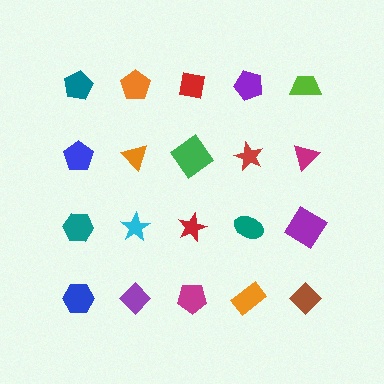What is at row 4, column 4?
An orange rectangle.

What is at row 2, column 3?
A green diamond.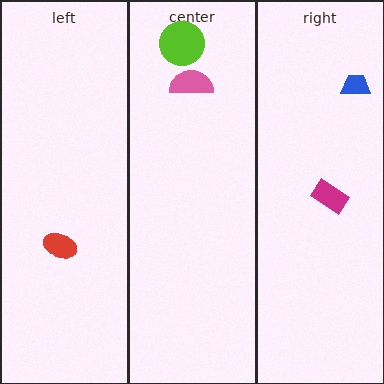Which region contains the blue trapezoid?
The right region.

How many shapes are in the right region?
2.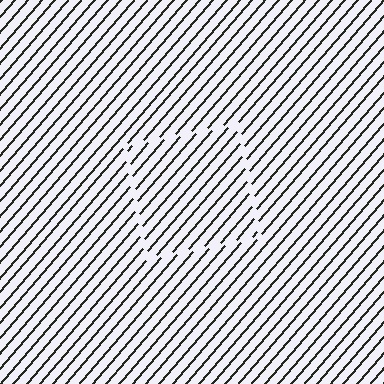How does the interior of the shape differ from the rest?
The interior of the shape contains the same grating, shifted by half a period — the contour is defined by the phase discontinuity where line-ends from the inner and outer gratings abut.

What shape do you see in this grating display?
An illusory square. The interior of the shape contains the same grating, shifted by half a period — the contour is defined by the phase discontinuity where line-ends from the inner and outer gratings abut.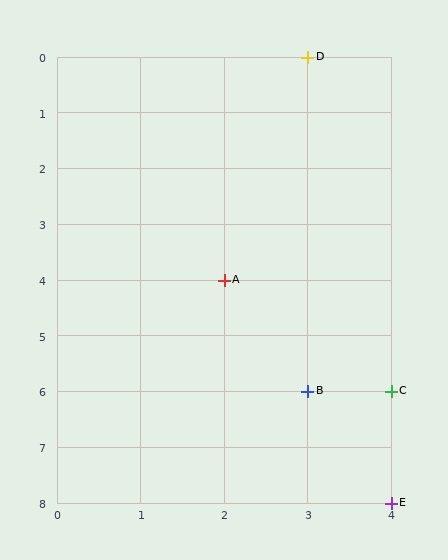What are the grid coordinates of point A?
Point A is at grid coordinates (2, 4).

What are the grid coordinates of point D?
Point D is at grid coordinates (3, 0).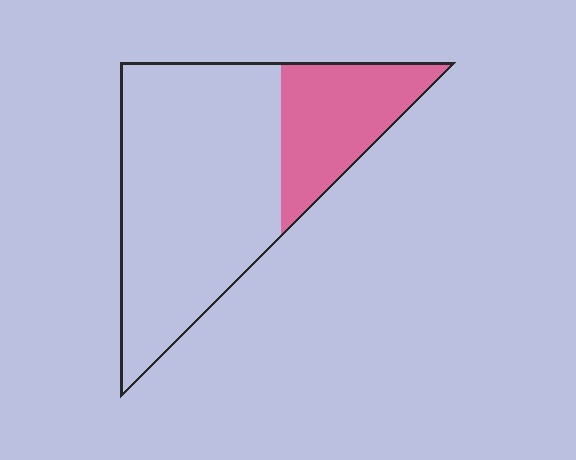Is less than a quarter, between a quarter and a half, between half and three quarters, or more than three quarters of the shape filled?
Between a quarter and a half.